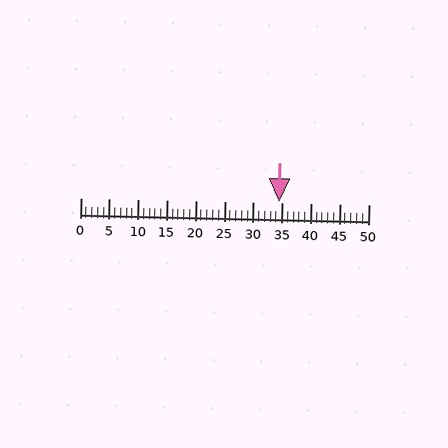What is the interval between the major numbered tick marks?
The major tick marks are spaced 5 units apart.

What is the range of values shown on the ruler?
The ruler shows values from 0 to 50.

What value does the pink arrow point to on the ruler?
The pink arrow points to approximately 34.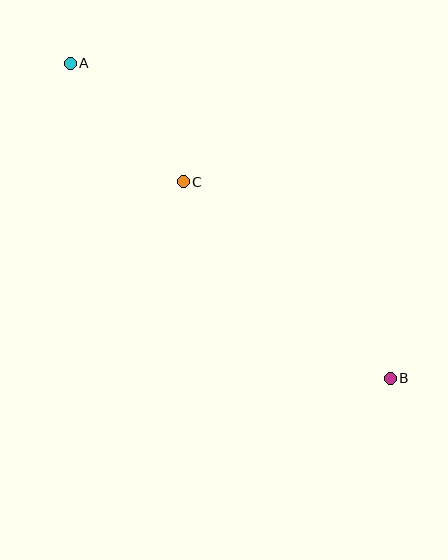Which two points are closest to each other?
Points A and C are closest to each other.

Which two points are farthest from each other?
Points A and B are farthest from each other.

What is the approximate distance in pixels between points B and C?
The distance between B and C is approximately 285 pixels.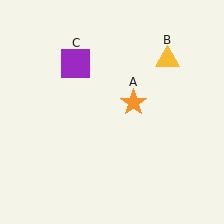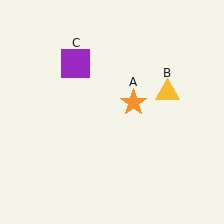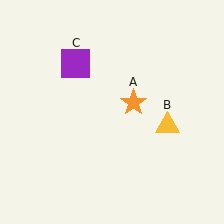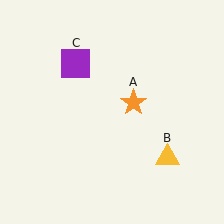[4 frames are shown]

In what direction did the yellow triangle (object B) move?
The yellow triangle (object B) moved down.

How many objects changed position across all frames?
1 object changed position: yellow triangle (object B).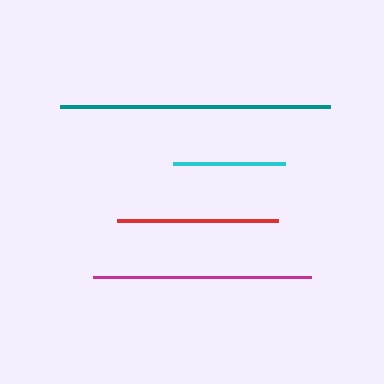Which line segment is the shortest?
The cyan line is the shortest at approximately 113 pixels.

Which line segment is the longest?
The teal line is the longest at approximately 270 pixels.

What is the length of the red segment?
The red segment is approximately 161 pixels long.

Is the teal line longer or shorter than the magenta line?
The teal line is longer than the magenta line.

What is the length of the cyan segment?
The cyan segment is approximately 113 pixels long.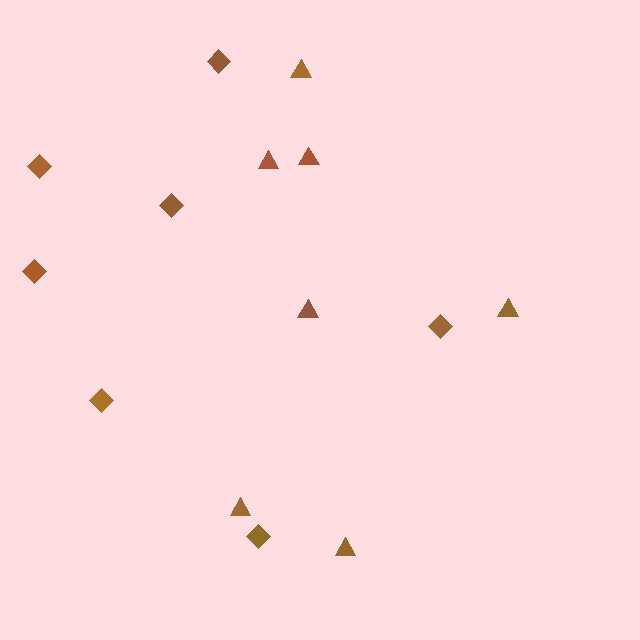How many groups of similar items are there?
There are 2 groups: one group of triangles (7) and one group of diamonds (7).